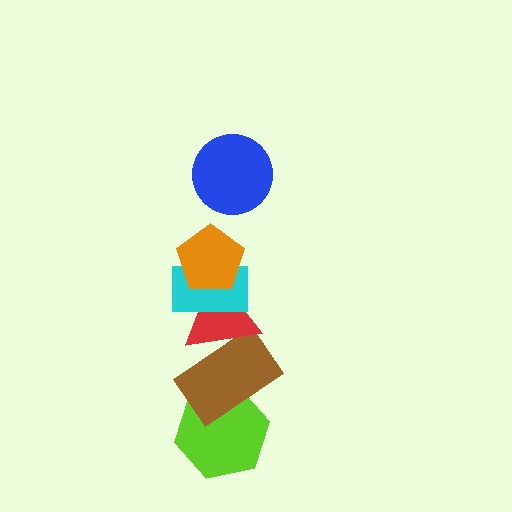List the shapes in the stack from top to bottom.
From top to bottom: the blue circle, the orange pentagon, the cyan rectangle, the red triangle, the brown rectangle, the lime hexagon.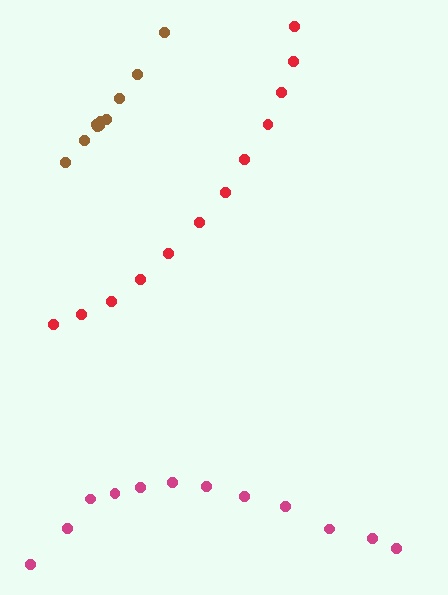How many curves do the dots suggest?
There are 3 distinct paths.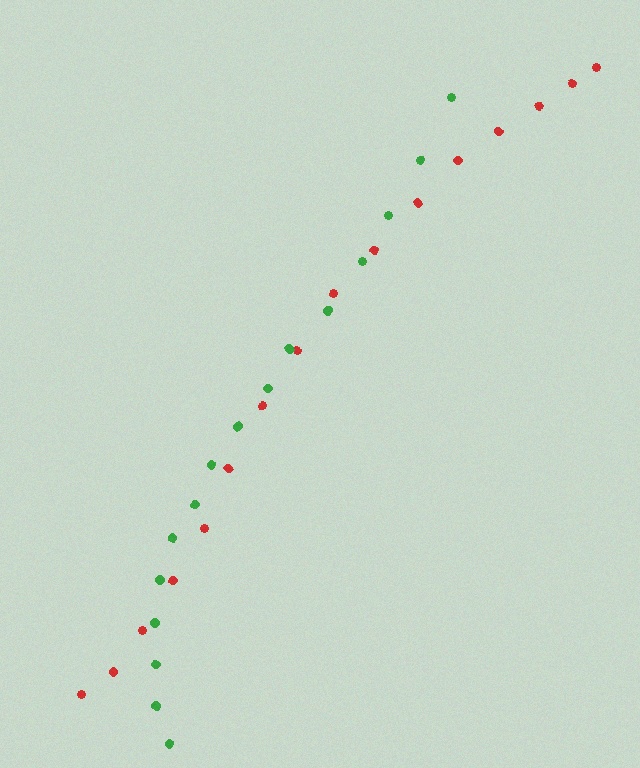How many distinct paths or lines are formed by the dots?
There are 2 distinct paths.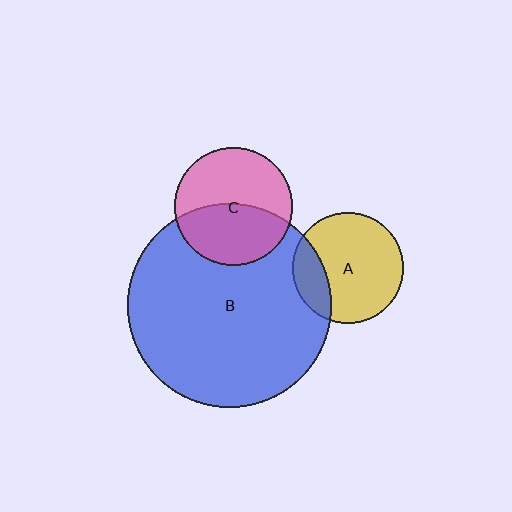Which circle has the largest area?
Circle B (blue).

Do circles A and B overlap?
Yes.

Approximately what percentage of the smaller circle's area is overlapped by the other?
Approximately 20%.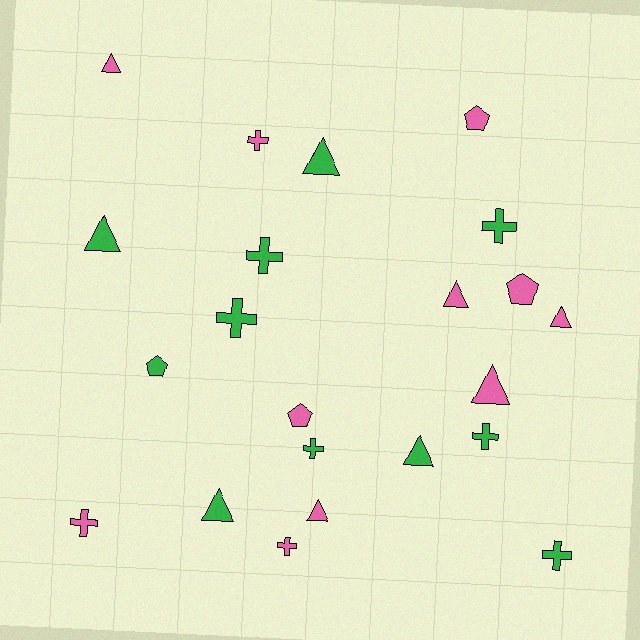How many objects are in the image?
There are 22 objects.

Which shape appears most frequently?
Triangle, with 9 objects.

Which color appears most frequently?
Pink, with 11 objects.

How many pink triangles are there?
There are 5 pink triangles.